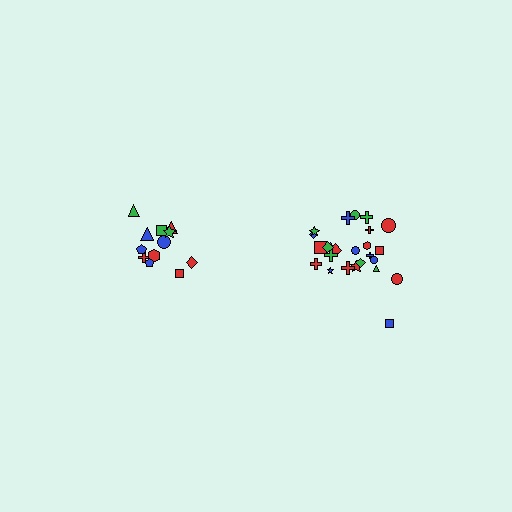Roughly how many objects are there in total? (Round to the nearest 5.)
Roughly 35 objects in total.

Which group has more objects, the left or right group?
The right group.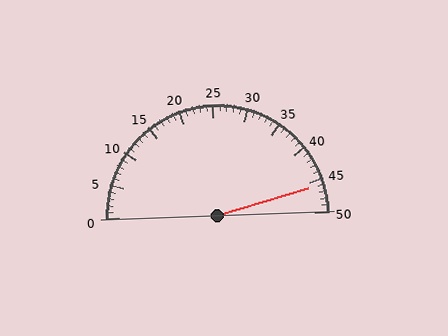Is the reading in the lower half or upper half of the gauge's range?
The reading is in the upper half of the range (0 to 50).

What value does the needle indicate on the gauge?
The needle indicates approximately 46.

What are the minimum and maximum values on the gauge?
The gauge ranges from 0 to 50.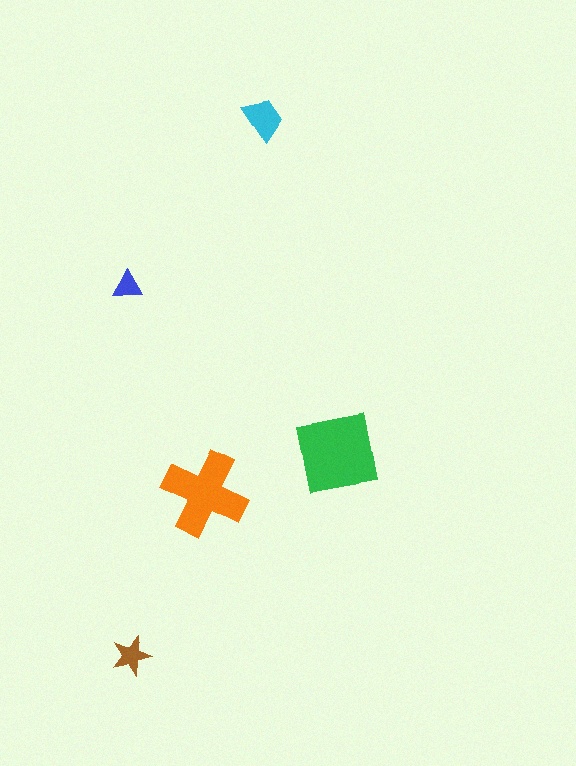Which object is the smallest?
The blue triangle.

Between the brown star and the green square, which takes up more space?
The green square.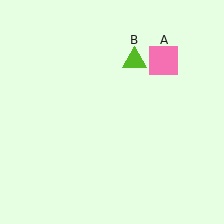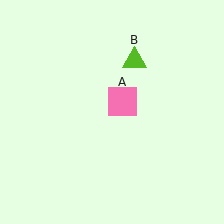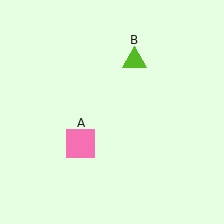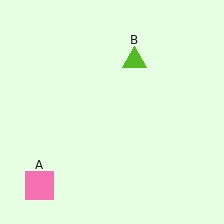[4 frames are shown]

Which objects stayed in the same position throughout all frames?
Lime triangle (object B) remained stationary.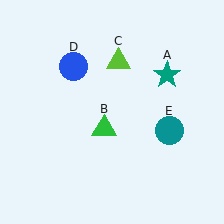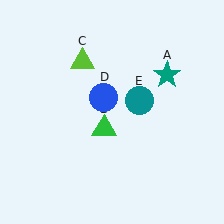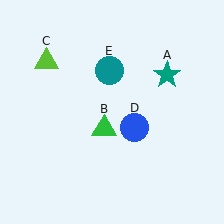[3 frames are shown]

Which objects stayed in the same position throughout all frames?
Teal star (object A) and green triangle (object B) remained stationary.